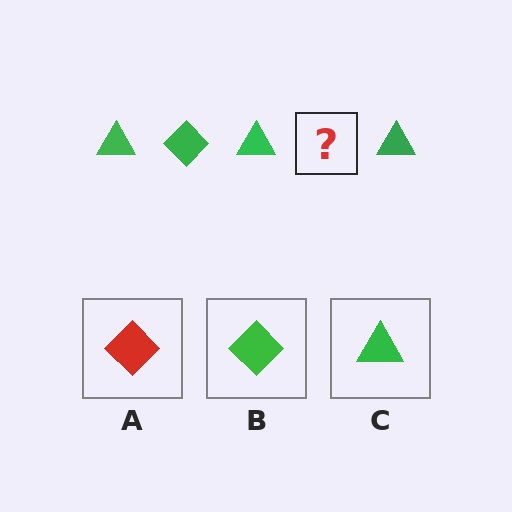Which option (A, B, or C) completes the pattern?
B.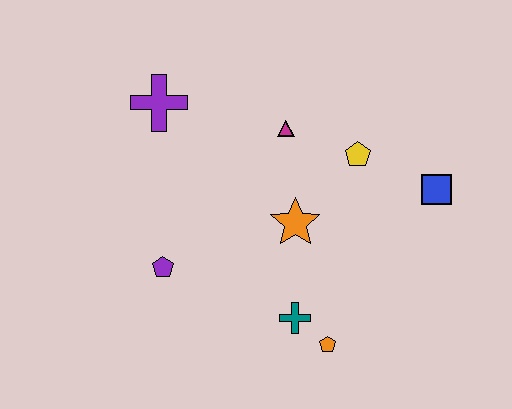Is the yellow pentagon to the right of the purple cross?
Yes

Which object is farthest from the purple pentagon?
The blue square is farthest from the purple pentagon.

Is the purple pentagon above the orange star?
No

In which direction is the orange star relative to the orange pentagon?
The orange star is above the orange pentagon.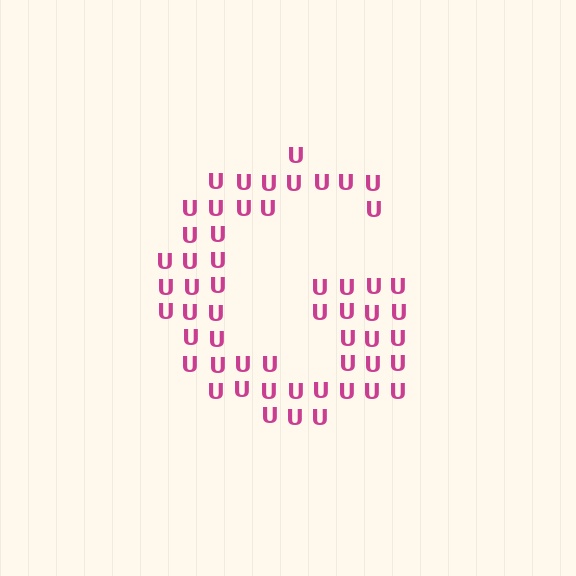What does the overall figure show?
The overall figure shows the letter G.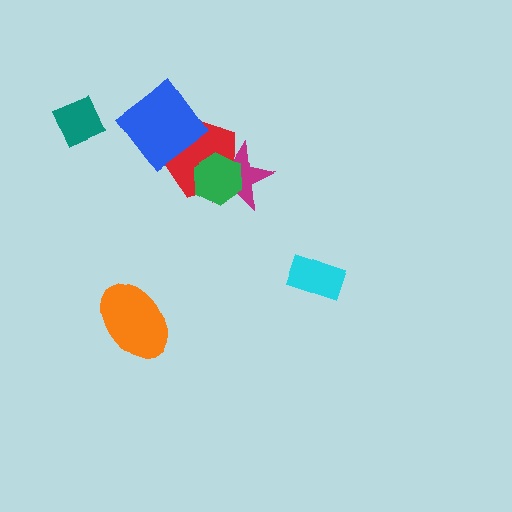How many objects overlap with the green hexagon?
2 objects overlap with the green hexagon.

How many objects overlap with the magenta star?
2 objects overlap with the magenta star.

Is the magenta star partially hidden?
Yes, it is partially covered by another shape.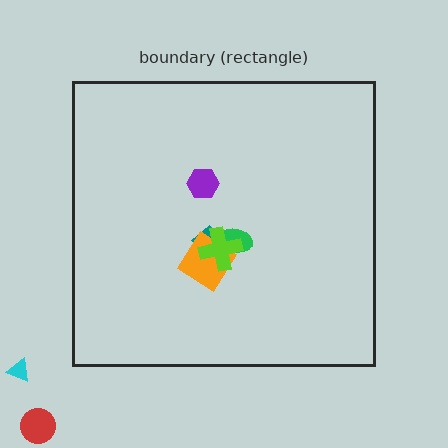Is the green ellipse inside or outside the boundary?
Inside.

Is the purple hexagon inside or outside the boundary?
Inside.